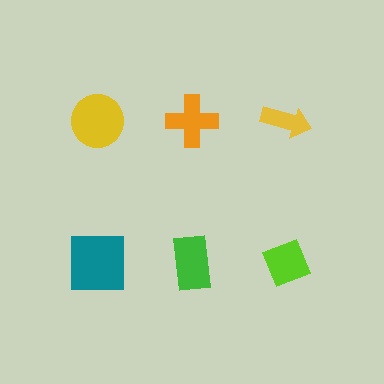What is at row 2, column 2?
A green rectangle.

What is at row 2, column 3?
A lime diamond.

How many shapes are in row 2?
3 shapes.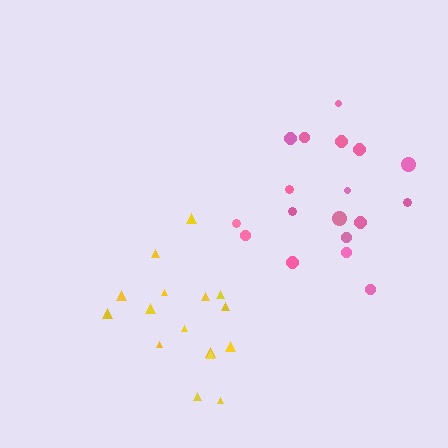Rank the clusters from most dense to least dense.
pink, yellow.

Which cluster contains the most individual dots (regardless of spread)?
Pink (18).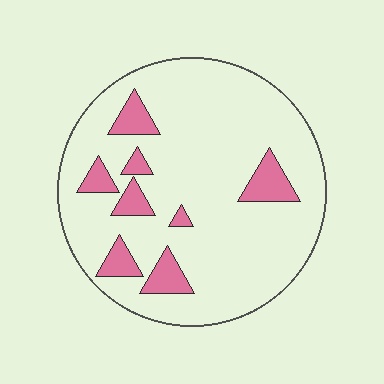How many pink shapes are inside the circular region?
8.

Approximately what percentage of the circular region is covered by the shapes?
Approximately 15%.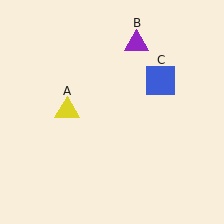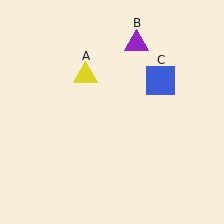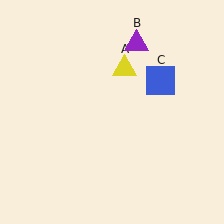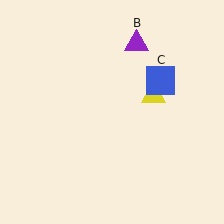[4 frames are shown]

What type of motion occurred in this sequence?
The yellow triangle (object A) rotated clockwise around the center of the scene.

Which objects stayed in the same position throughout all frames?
Purple triangle (object B) and blue square (object C) remained stationary.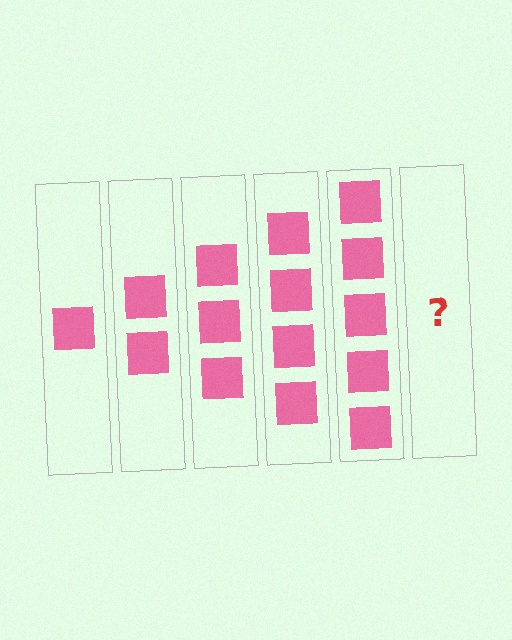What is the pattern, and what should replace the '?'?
The pattern is that each step adds one more square. The '?' should be 6 squares.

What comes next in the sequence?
The next element should be 6 squares.